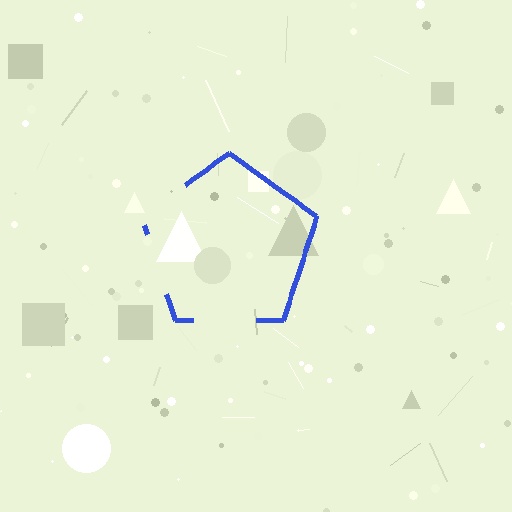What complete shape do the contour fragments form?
The contour fragments form a pentagon.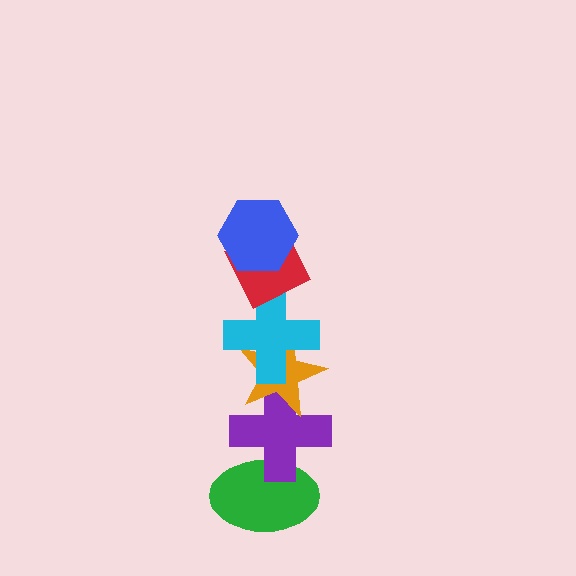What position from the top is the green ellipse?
The green ellipse is 6th from the top.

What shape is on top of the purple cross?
The orange star is on top of the purple cross.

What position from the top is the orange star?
The orange star is 4th from the top.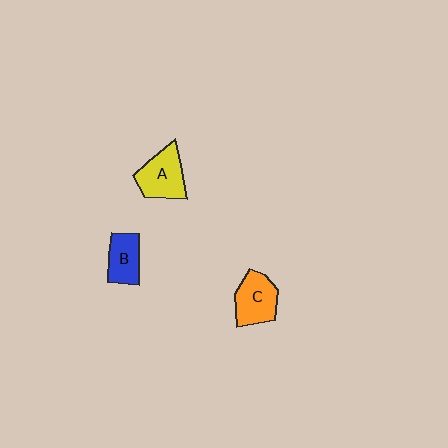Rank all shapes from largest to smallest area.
From largest to smallest: A (yellow), C (orange), B (blue).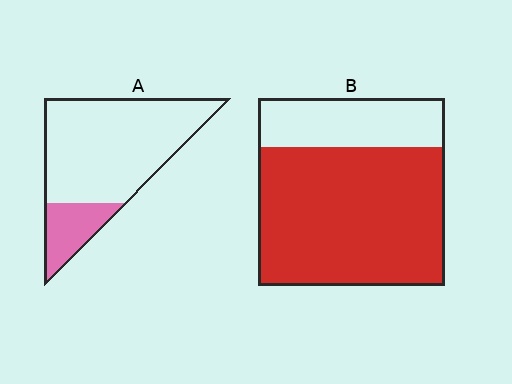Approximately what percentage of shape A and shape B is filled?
A is approximately 20% and B is approximately 75%.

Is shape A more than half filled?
No.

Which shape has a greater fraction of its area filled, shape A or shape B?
Shape B.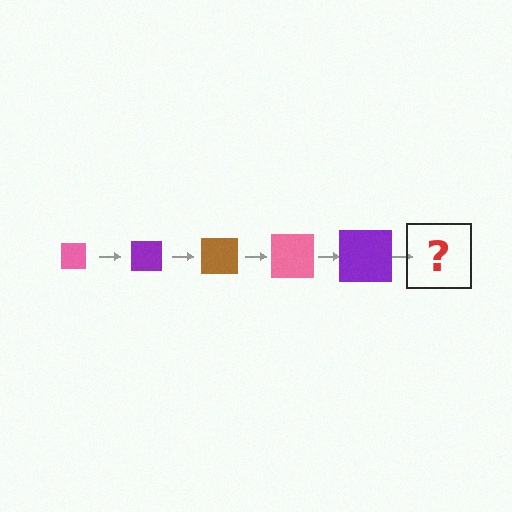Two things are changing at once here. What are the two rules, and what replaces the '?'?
The two rules are that the square grows larger each step and the color cycles through pink, purple, and brown. The '?' should be a brown square, larger than the previous one.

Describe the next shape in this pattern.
It should be a brown square, larger than the previous one.